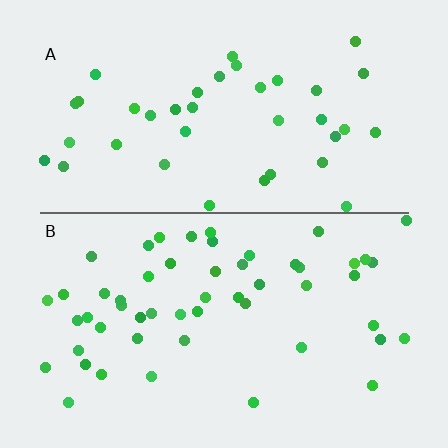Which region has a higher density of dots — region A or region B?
B (the bottom).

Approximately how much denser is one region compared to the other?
Approximately 1.4× — region B over region A.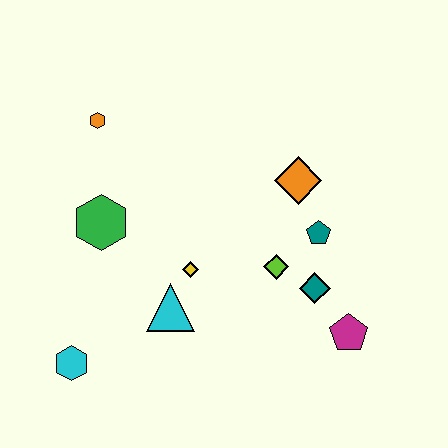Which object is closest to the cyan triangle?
The yellow diamond is closest to the cyan triangle.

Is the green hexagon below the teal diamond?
No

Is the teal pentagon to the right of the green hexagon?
Yes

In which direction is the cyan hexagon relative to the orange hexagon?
The cyan hexagon is below the orange hexagon.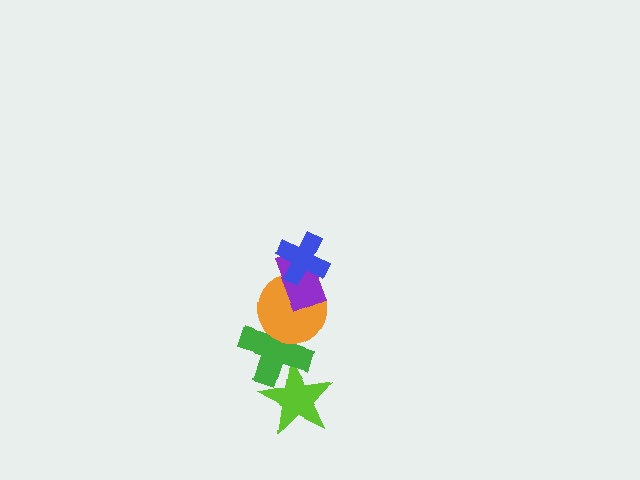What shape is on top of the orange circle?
The purple rectangle is on top of the orange circle.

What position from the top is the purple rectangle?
The purple rectangle is 2nd from the top.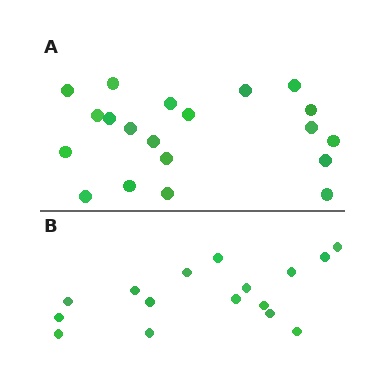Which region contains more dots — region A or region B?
Region A (the top region) has more dots.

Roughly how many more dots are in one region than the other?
Region A has about 4 more dots than region B.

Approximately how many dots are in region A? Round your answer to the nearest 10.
About 20 dots.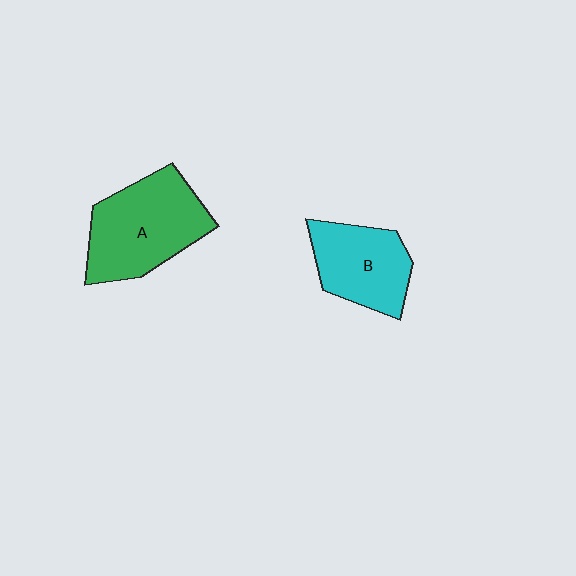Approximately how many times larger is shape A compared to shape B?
Approximately 1.3 times.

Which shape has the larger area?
Shape A (green).